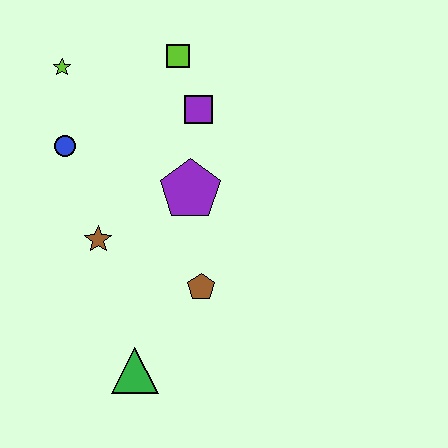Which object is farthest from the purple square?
The green triangle is farthest from the purple square.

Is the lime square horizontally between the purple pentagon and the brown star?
Yes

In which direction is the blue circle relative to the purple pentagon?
The blue circle is to the left of the purple pentagon.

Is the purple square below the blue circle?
No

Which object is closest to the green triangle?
The brown pentagon is closest to the green triangle.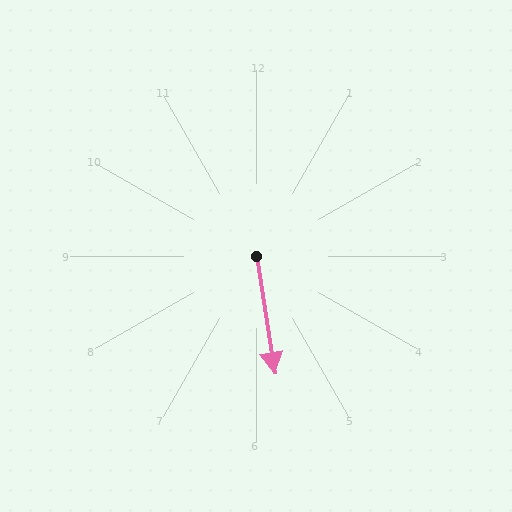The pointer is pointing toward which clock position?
Roughly 6 o'clock.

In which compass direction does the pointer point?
South.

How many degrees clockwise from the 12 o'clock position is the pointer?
Approximately 171 degrees.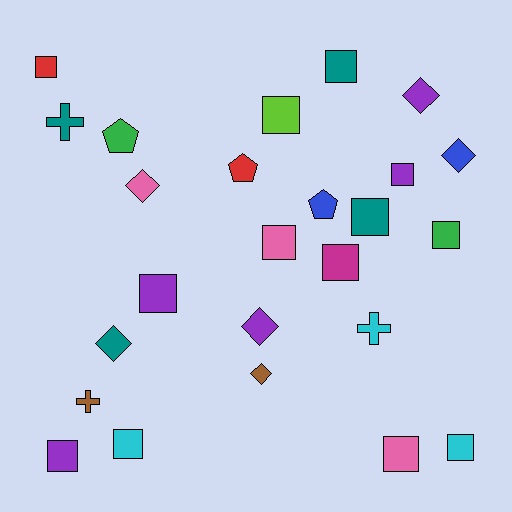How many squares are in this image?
There are 13 squares.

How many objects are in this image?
There are 25 objects.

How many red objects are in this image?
There are 2 red objects.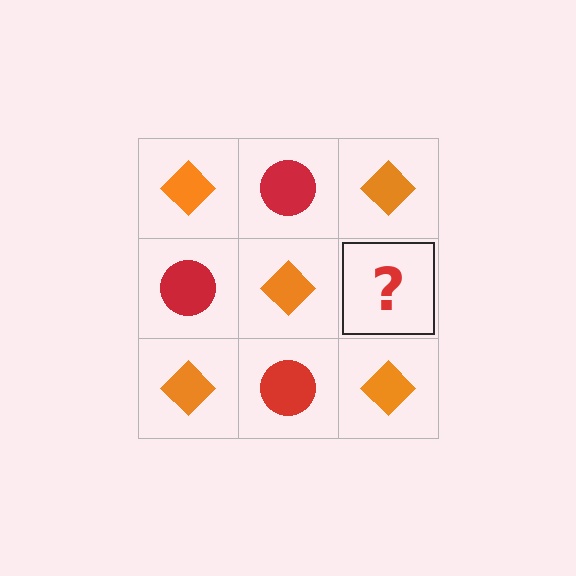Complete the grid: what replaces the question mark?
The question mark should be replaced with a red circle.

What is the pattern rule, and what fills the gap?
The rule is that it alternates orange diamond and red circle in a checkerboard pattern. The gap should be filled with a red circle.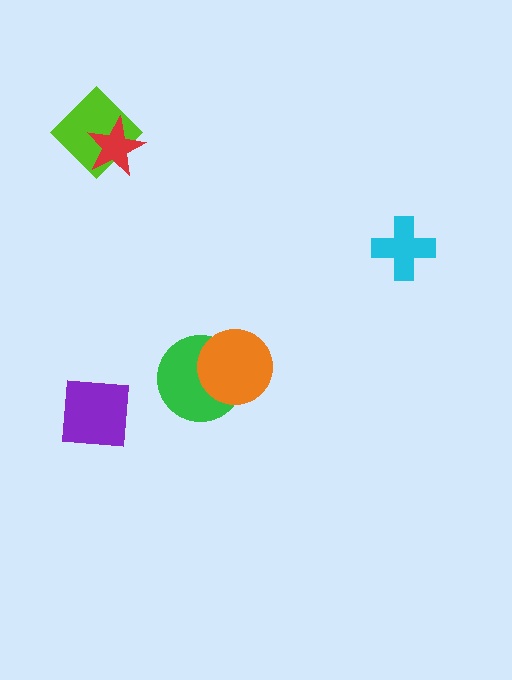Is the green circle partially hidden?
Yes, it is partially covered by another shape.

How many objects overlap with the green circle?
1 object overlaps with the green circle.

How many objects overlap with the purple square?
0 objects overlap with the purple square.